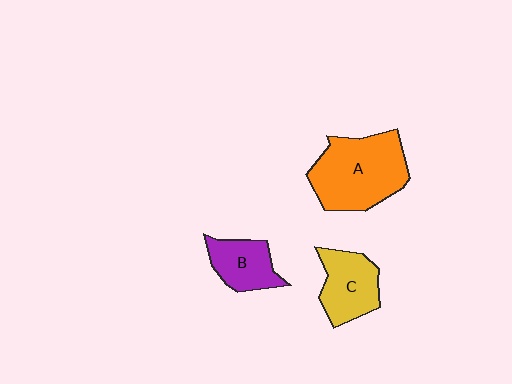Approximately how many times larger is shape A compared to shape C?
Approximately 1.7 times.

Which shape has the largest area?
Shape A (orange).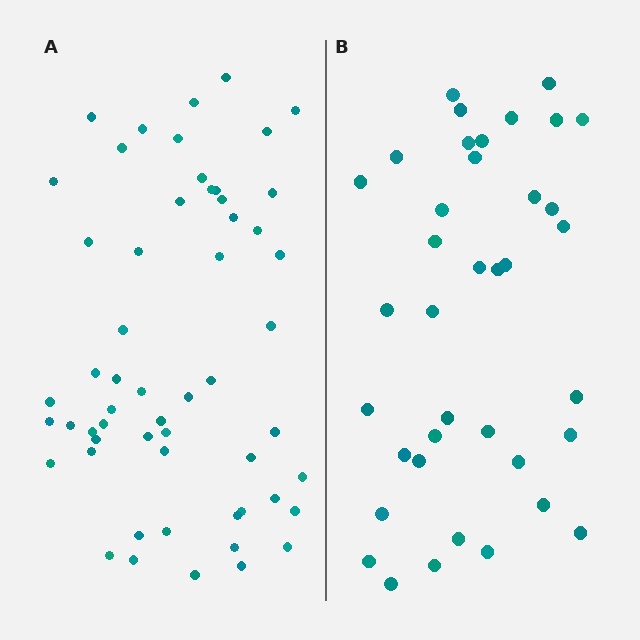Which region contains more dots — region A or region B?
Region A (the left region) has more dots.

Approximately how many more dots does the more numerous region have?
Region A has approximately 20 more dots than region B.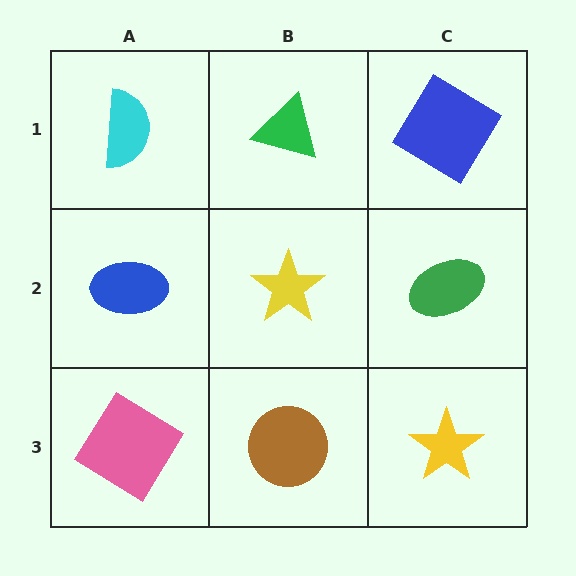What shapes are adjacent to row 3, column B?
A yellow star (row 2, column B), a pink diamond (row 3, column A), a yellow star (row 3, column C).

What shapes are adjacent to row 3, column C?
A green ellipse (row 2, column C), a brown circle (row 3, column B).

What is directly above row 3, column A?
A blue ellipse.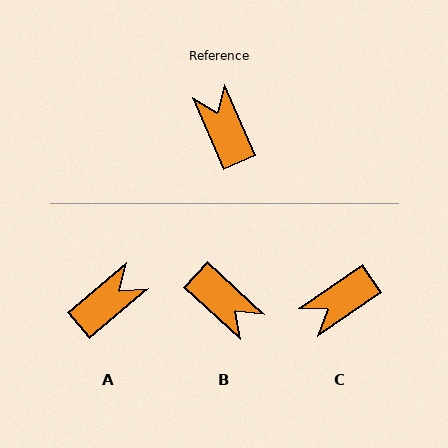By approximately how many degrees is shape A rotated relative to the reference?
Approximately 73 degrees clockwise.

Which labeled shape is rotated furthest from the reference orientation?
B, about 156 degrees away.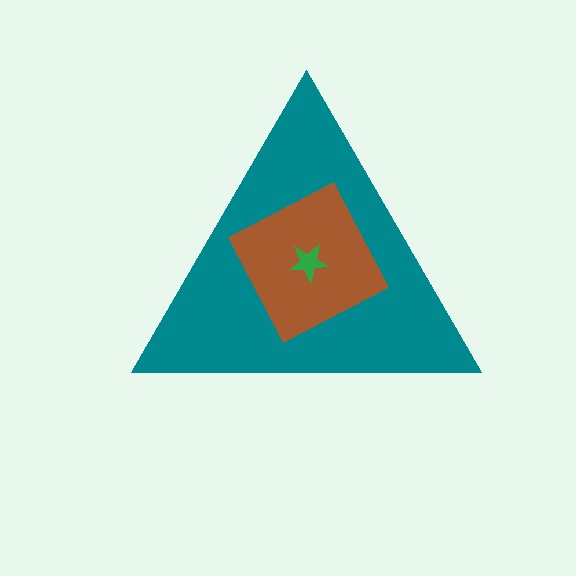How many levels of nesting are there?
3.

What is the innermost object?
The green star.